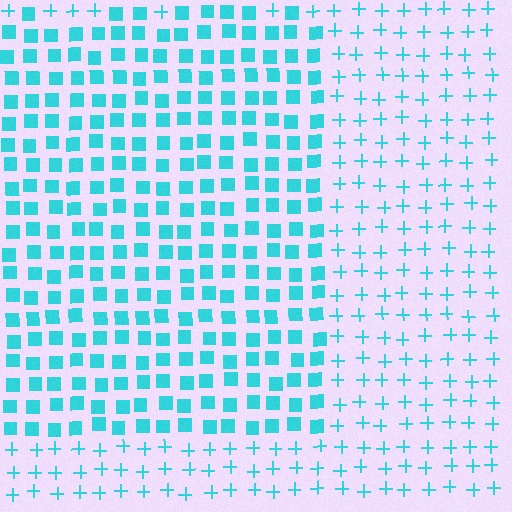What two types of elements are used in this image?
The image uses squares inside the rectangle region and plus signs outside it.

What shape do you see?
I see a rectangle.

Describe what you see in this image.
The image is filled with small cyan elements arranged in a uniform grid. A rectangle-shaped region contains squares, while the surrounding area contains plus signs. The boundary is defined purely by the change in element shape.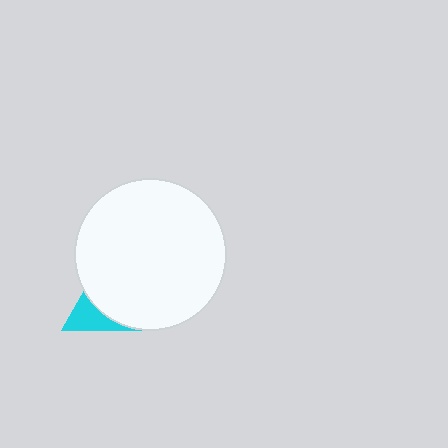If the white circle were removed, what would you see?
You would see the complete cyan triangle.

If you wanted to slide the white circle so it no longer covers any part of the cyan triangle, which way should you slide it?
Slide it toward the upper-right — that is the most direct way to separate the two shapes.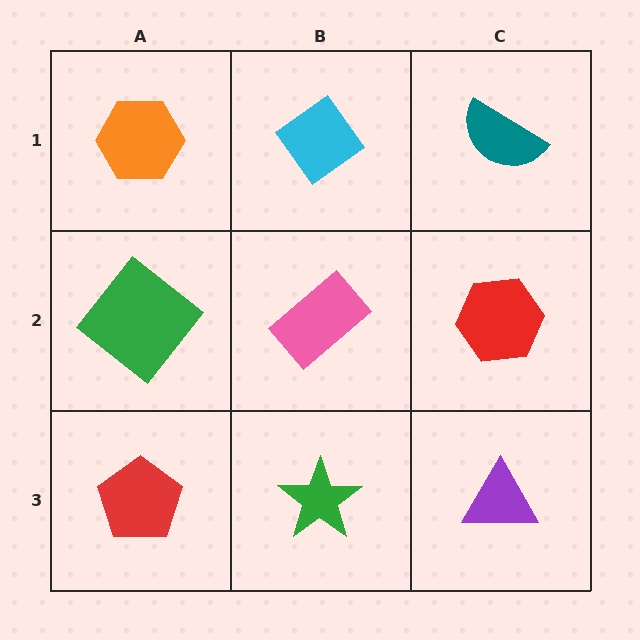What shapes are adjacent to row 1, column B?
A pink rectangle (row 2, column B), an orange hexagon (row 1, column A), a teal semicircle (row 1, column C).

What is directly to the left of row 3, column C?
A green star.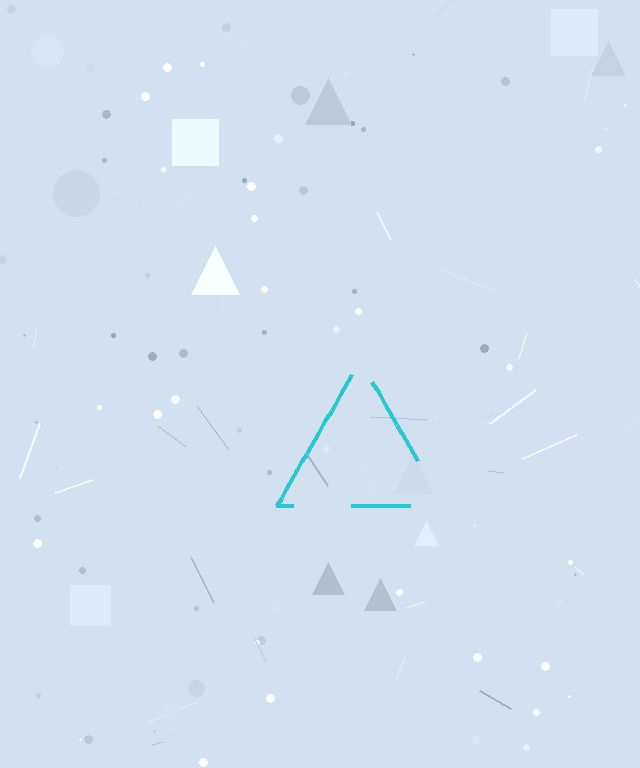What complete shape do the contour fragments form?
The contour fragments form a triangle.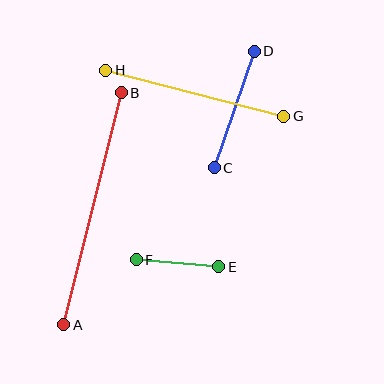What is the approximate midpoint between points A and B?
The midpoint is at approximately (92, 209) pixels.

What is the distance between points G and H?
The distance is approximately 184 pixels.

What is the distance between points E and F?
The distance is approximately 83 pixels.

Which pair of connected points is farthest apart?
Points A and B are farthest apart.